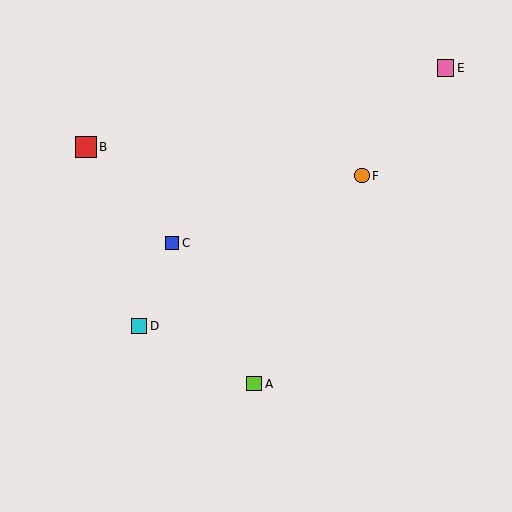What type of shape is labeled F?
Shape F is an orange circle.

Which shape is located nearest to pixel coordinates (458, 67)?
The pink square (labeled E) at (446, 68) is nearest to that location.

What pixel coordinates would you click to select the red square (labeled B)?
Click at (86, 147) to select the red square B.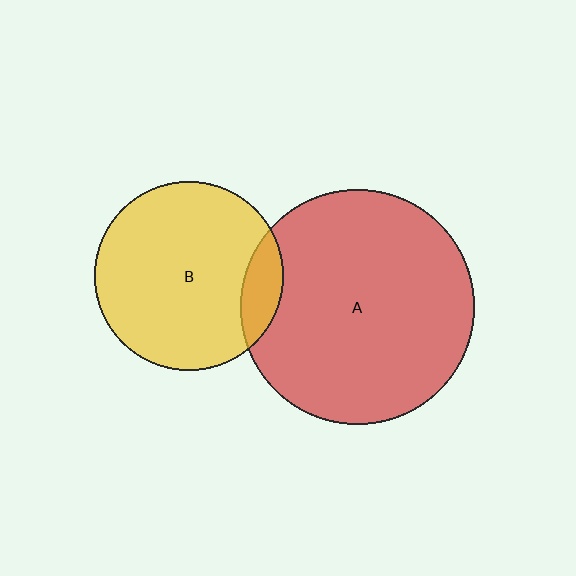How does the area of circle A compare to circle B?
Approximately 1.5 times.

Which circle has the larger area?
Circle A (red).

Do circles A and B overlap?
Yes.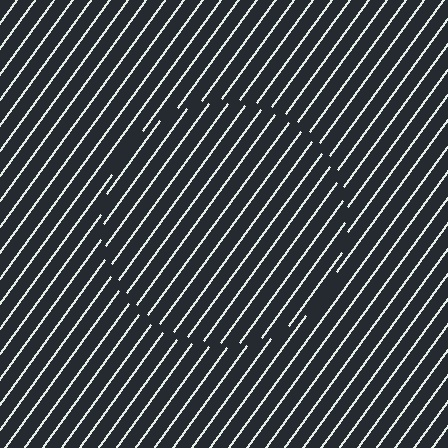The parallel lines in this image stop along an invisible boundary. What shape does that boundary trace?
An illusory circle. The interior of the shape contains the same grating, shifted by half a period — the contour is defined by the phase discontinuity where line-ends from the inner and outer gratings abut.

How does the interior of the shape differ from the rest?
The interior of the shape contains the same grating, shifted by half a period — the contour is defined by the phase discontinuity where line-ends from the inner and outer gratings abut.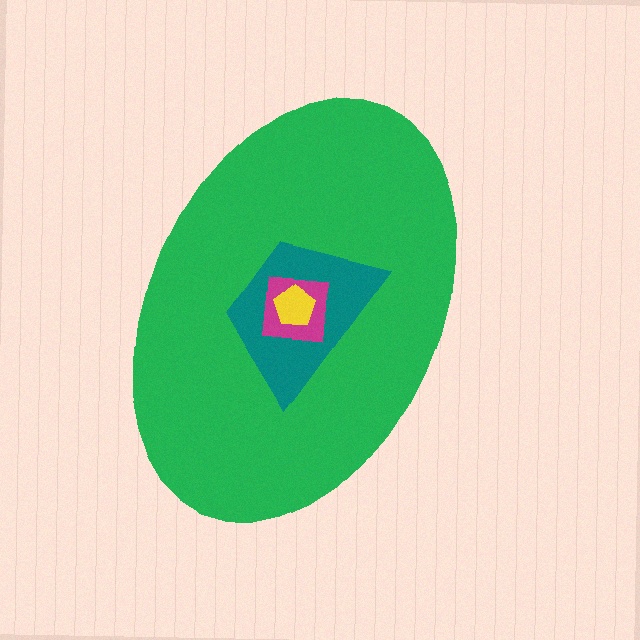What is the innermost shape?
The yellow pentagon.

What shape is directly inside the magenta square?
The yellow pentagon.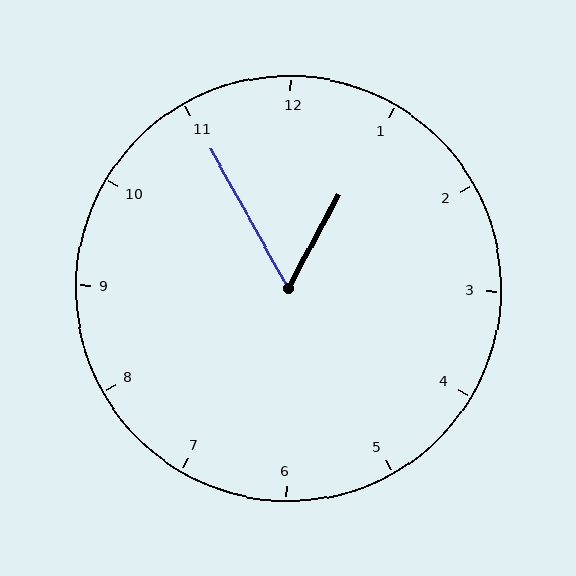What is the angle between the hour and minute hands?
Approximately 58 degrees.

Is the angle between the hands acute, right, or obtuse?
It is acute.